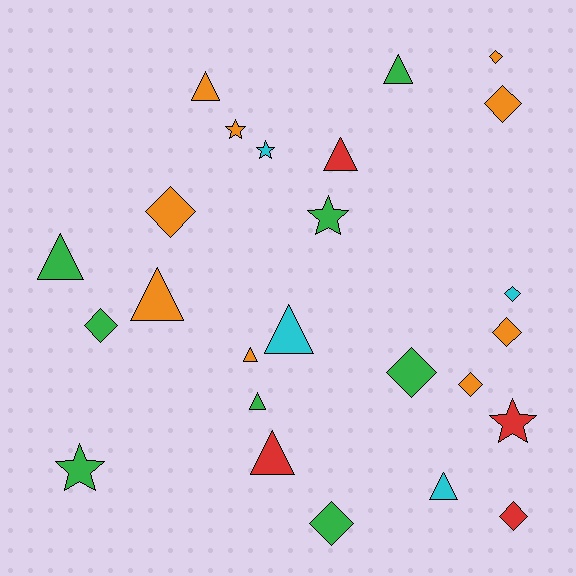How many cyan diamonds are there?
There is 1 cyan diamond.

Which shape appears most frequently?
Triangle, with 10 objects.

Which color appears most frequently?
Orange, with 9 objects.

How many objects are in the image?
There are 25 objects.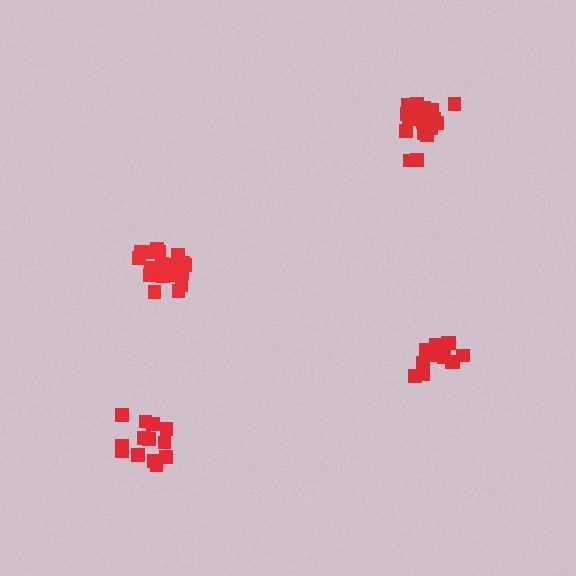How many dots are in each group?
Group 1: 19 dots, Group 2: 13 dots, Group 3: 19 dots, Group 4: 13 dots (64 total).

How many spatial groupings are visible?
There are 4 spatial groupings.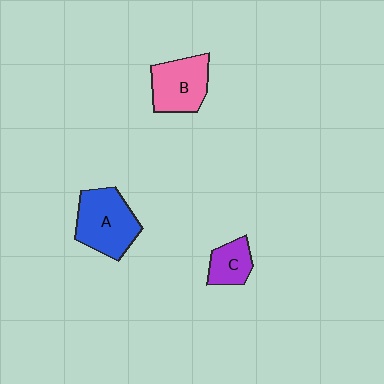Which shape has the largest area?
Shape A (blue).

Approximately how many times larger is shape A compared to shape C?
Approximately 2.0 times.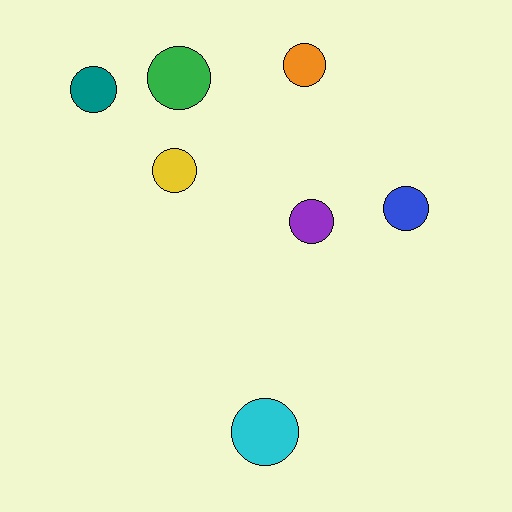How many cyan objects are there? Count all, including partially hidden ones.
There is 1 cyan object.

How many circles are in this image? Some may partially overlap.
There are 7 circles.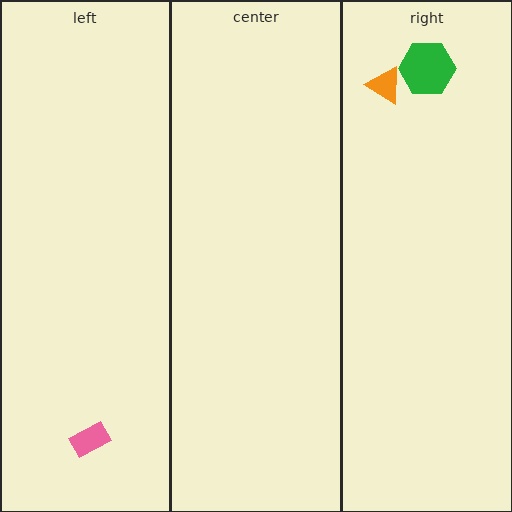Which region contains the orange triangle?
The right region.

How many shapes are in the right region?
2.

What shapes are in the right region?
The green hexagon, the orange triangle.